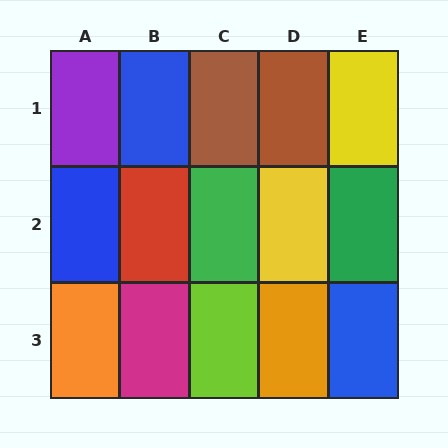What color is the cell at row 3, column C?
Lime.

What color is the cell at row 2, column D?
Yellow.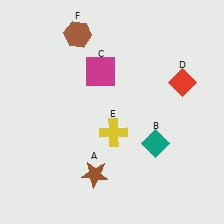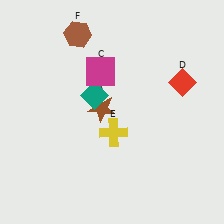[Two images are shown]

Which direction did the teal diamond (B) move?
The teal diamond (B) moved left.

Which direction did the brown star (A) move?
The brown star (A) moved up.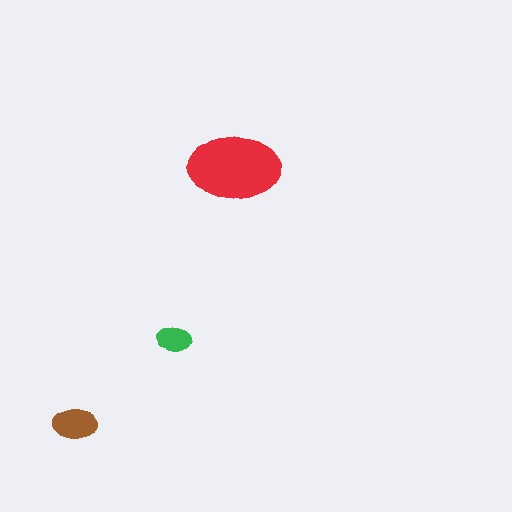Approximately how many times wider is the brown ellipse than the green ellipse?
About 1.5 times wider.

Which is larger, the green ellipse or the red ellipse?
The red one.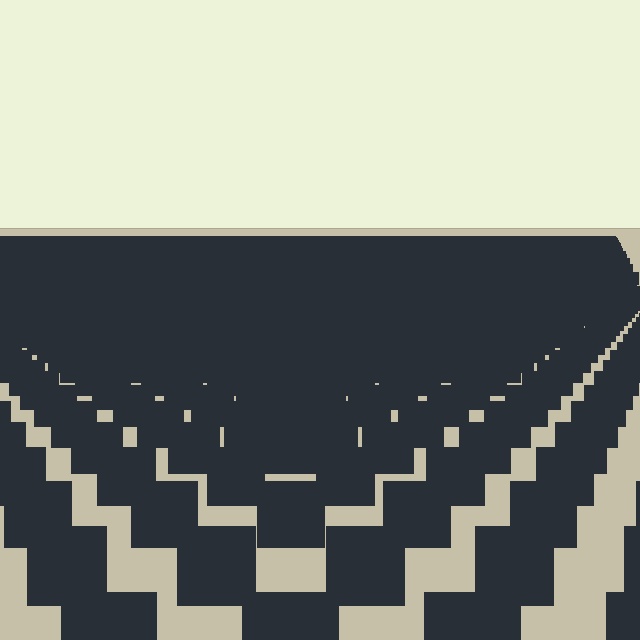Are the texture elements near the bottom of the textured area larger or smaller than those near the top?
Larger. Near the bottom, elements are closer to the viewer and appear at a bigger on-screen size.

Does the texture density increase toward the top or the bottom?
Density increases toward the top.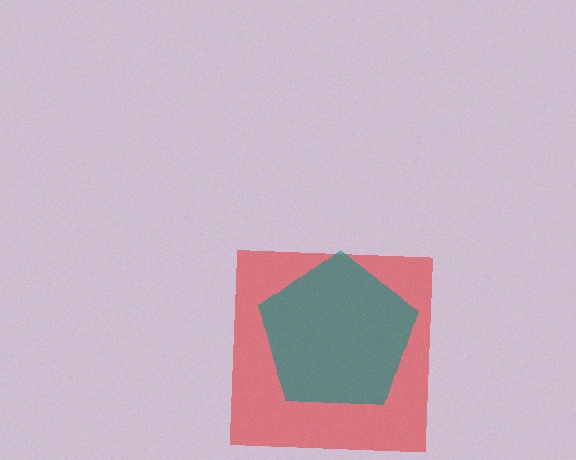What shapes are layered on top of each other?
The layered shapes are: a red square, a teal pentagon.